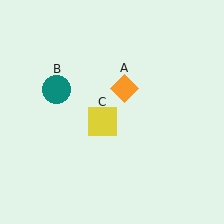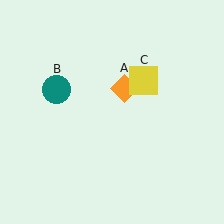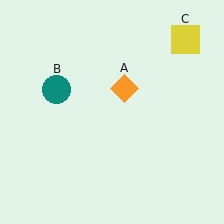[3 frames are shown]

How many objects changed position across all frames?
1 object changed position: yellow square (object C).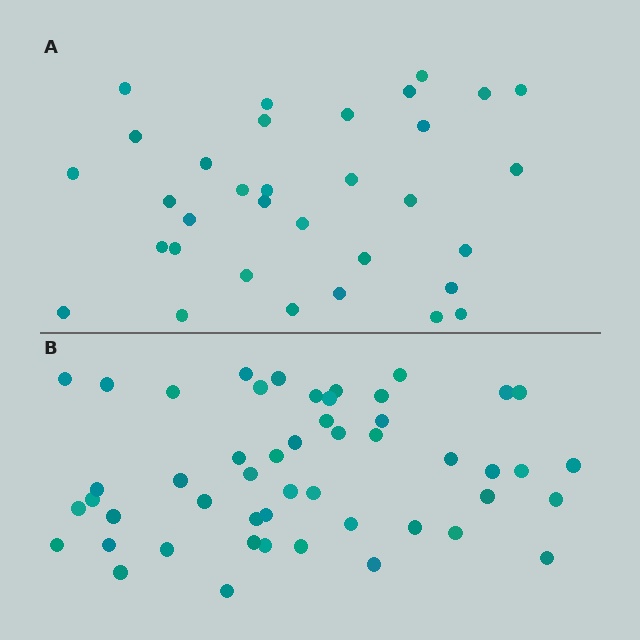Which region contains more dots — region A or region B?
Region B (the bottom region) has more dots.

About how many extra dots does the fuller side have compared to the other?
Region B has approximately 15 more dots than region A.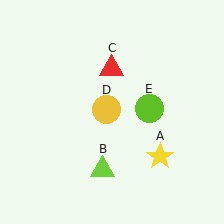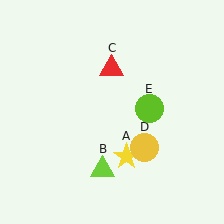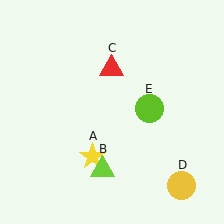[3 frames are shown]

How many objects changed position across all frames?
2 objects changed position: yellow star (object A), yellow circle (object D).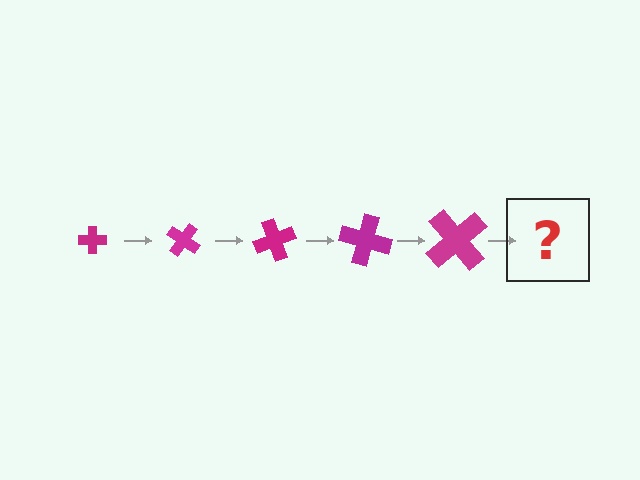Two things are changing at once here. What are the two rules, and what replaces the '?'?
The two rules are that the cross grows larger each step and it rotates 35 degrees each step. The '?' should be a cross, larger than the previous one and rotated 175 degrees from the start.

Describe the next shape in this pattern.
It should be a cross, larger than the previous one and rotated 175 degrees from the start.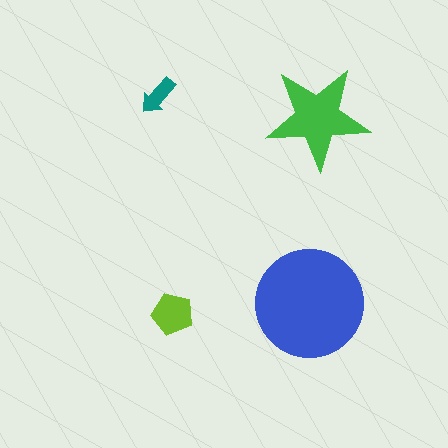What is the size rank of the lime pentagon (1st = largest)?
3rd.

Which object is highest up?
The teal arrow is topmost.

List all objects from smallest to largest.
The teal arrow, the lime pentagon, the green star, the blue circle.